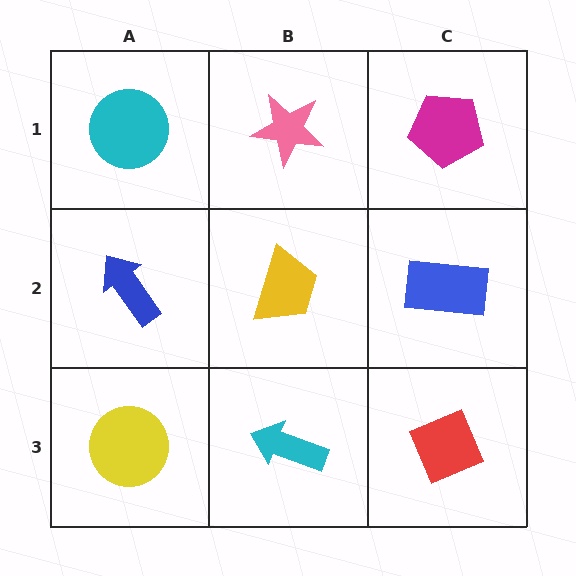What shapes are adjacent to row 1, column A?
A blue arrow (row 2, column A), a pink star (row 1, column B).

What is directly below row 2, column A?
A yellow circle.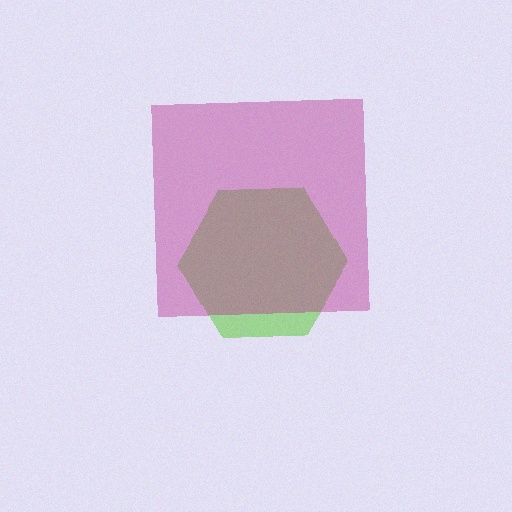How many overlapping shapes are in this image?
There are 2 overlapping shapes in the image.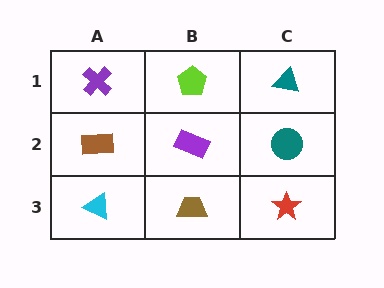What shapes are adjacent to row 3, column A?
A brown rectangle (row 2, column A), a brown trapezoid (row 3, column B).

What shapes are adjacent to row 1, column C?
A teal circle (row 2, column C), a lime pentagon (row 1, column B).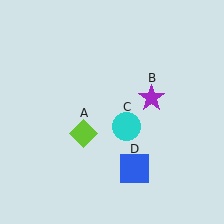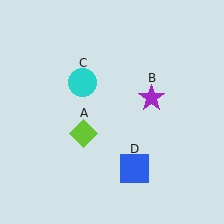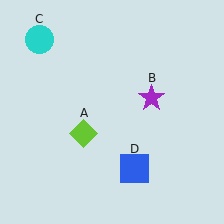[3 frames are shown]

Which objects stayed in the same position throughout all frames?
Lime diamond (object A) and purple star (object B) and blue square (object D) remained stationary.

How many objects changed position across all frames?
1 object changed position: cyan circle (object C).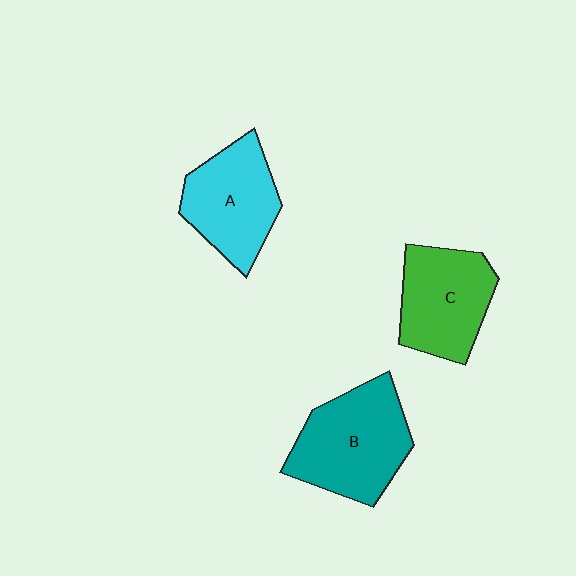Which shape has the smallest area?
Shape A (cyan).